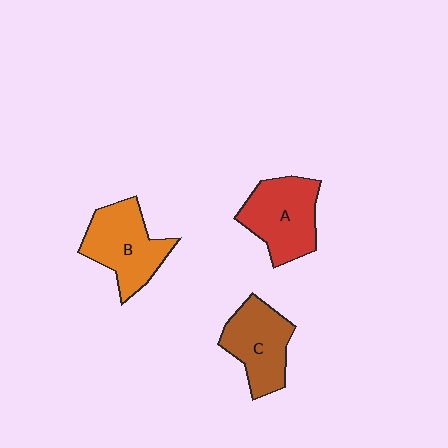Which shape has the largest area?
Shape B (orange).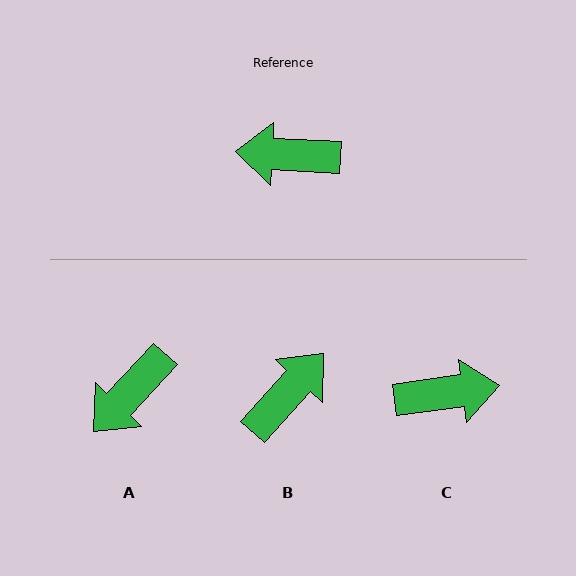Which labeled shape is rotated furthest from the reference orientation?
C, about 169 degrees away.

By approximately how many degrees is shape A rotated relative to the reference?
Approximately 50 degrees counter-clockwise.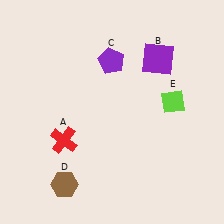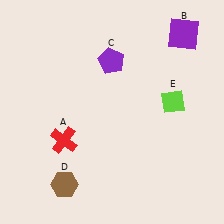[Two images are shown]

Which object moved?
The purple square (B) moved right.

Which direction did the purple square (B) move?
The purple square (B) moved right.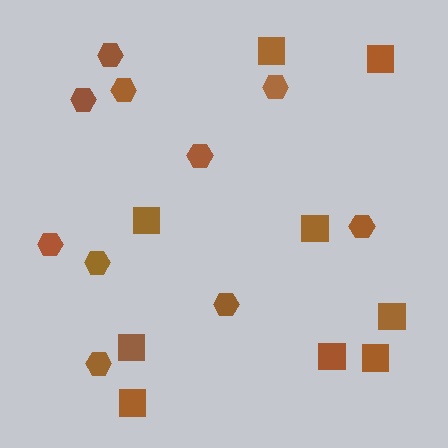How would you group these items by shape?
There are 2 groups: one group of squares (9) and one group of hexagons (10).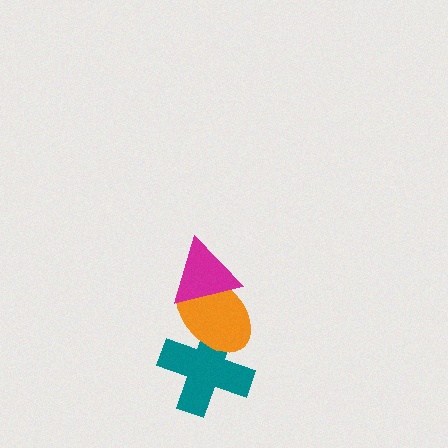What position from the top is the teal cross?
The teal cross is 3rd from the top.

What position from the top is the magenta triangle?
The magenta triangle is 1st from the top.